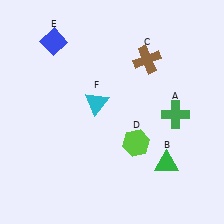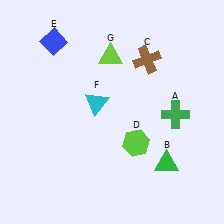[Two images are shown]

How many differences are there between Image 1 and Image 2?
There is 1 difference between the two images.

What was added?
A lime triangle (G) was added in Image 2.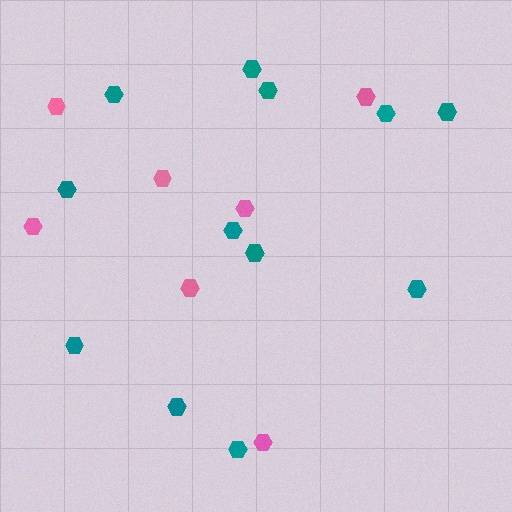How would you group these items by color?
There are 2 groups: one group of pink hexagons (7) and one group of teal hexagons (12).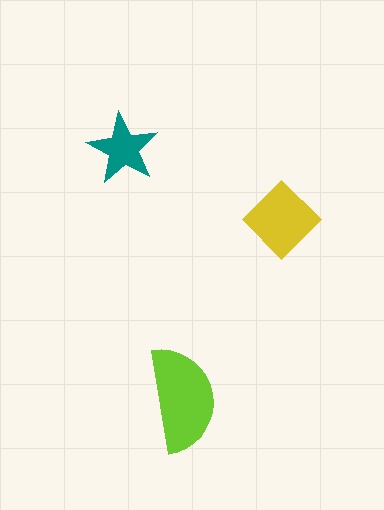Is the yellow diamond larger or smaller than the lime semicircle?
Smaller.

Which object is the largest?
The lime semicircle.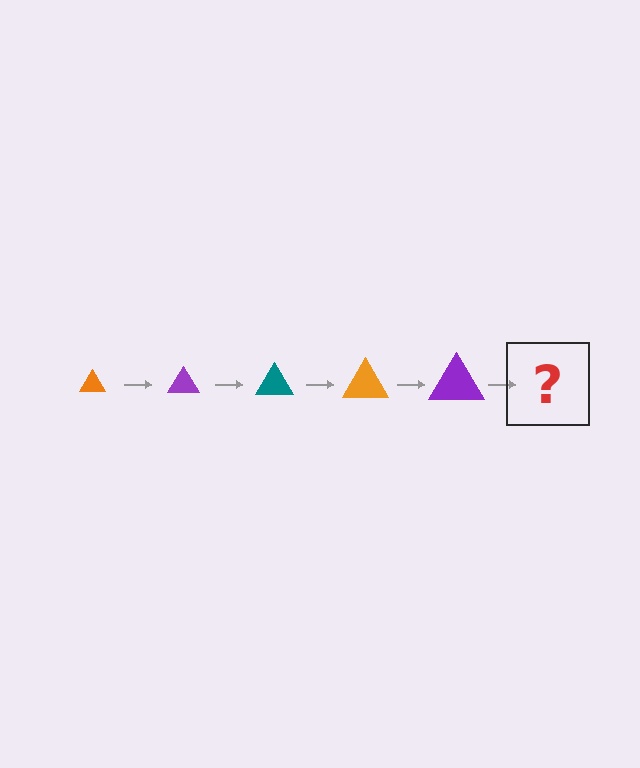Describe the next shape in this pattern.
It should be a teal triangle, larger than the previous one.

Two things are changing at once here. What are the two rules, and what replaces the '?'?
The two rules are that the triangle grows larger each step and the color cycles through orange, purple, and teal. The '?' should be a teal triangle, larger than the previous one.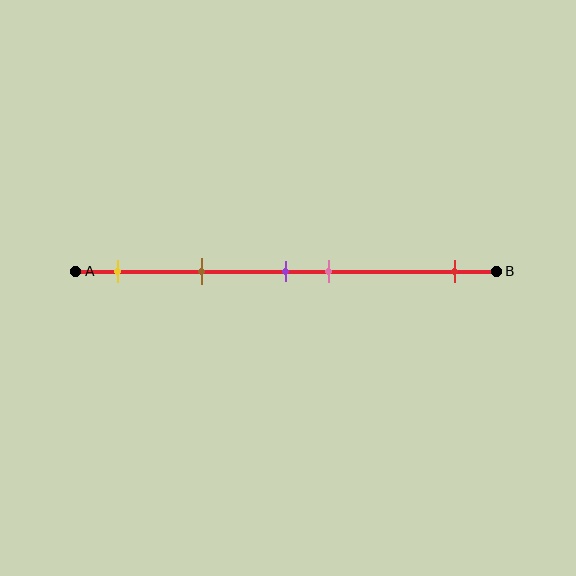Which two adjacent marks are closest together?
The purple and pink marks are the closest adjacent pair.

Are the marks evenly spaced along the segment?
No, the marks are not evenly spaced.